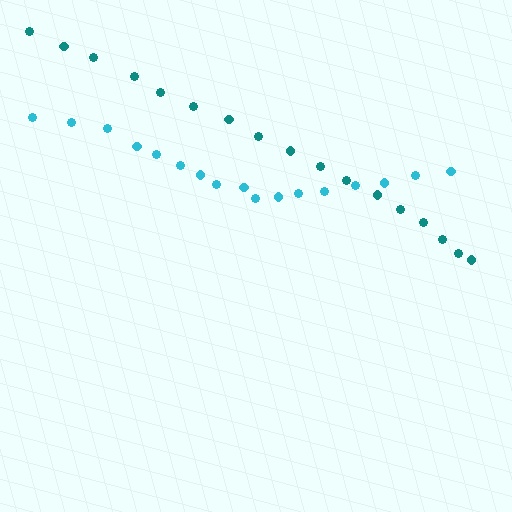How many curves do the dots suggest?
There are 2 distinct paths.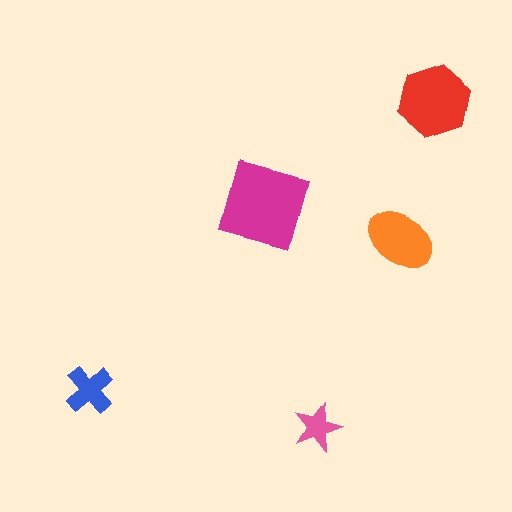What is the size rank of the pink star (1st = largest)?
5th.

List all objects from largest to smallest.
The magenta diamond, the red hexagon, the orange ellipse, the blue cross, the pink star.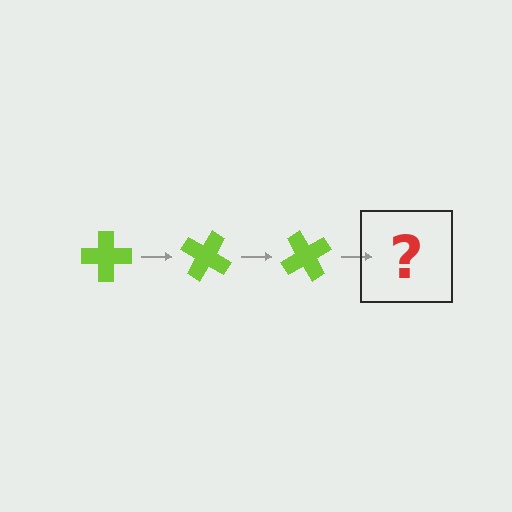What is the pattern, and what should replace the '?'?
The pattern is that the cross rotates 30 degrees each step. The '?' should be a lime cross rotated 90 degrees.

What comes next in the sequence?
The next element should be a lime cross rotated 90 degrees.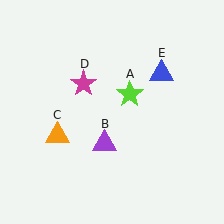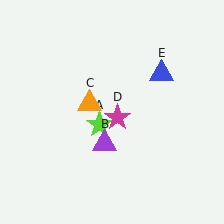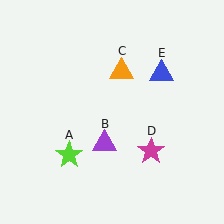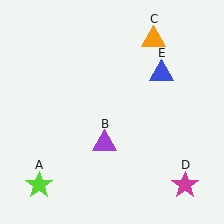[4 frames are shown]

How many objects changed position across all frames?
3 objects changed position: lime star (object A), orange triangle (object C), magenta star (object D).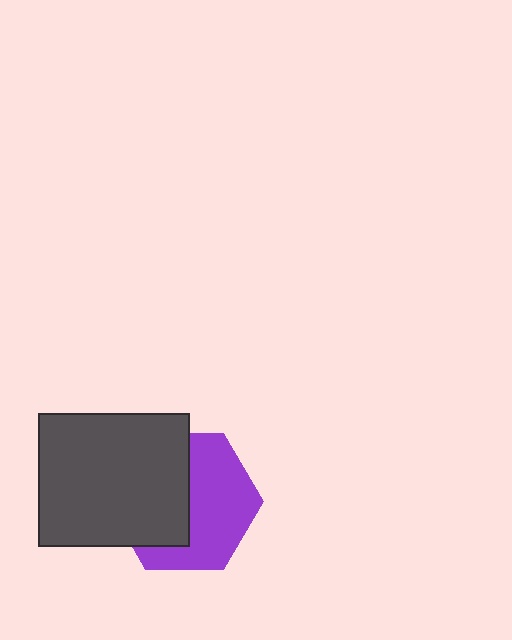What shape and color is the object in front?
The object in front is a dark gray rectangle.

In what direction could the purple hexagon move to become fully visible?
The purple hexagon could move right. That would shift it out from behind the dark gray rectangle entirely.